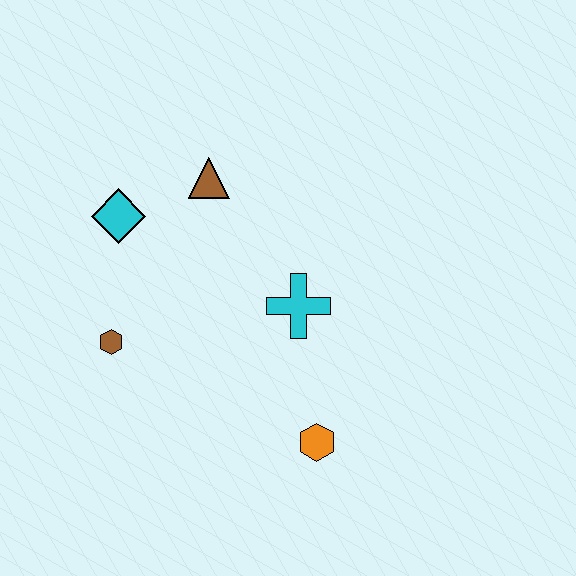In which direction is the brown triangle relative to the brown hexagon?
The brown triangle is above the brown hexagon.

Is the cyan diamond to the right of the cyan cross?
No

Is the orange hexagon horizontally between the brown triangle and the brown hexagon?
No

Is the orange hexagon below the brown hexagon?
Yes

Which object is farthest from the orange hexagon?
The cyan diamond is farthest from the orange hexagon.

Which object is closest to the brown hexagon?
The cyan diamond is closest to the brown hexagon.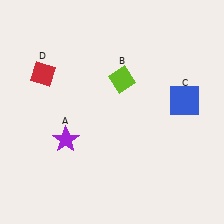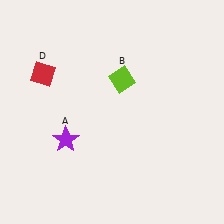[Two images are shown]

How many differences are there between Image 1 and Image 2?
There is 1 difference between the two images.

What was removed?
The blue square (C) was removed in Image 2.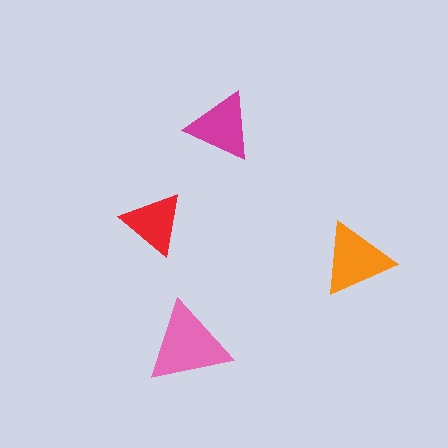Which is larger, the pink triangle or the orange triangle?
The pink one.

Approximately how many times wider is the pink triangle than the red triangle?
About 1.5 times wider.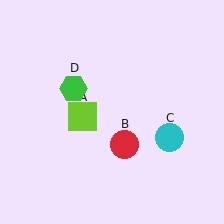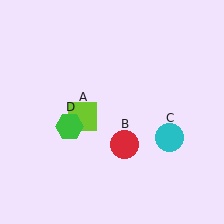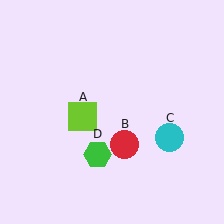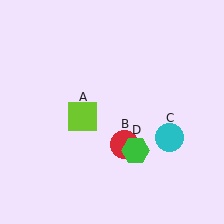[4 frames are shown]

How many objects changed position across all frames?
1 object changed position: green hexagon (object D).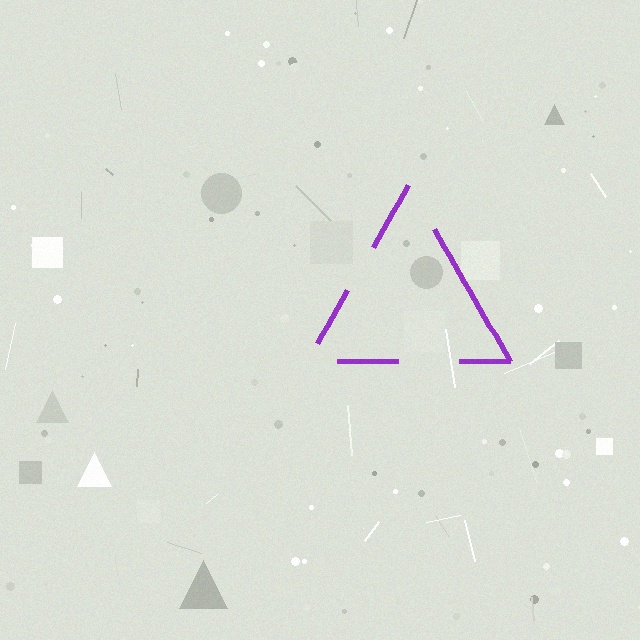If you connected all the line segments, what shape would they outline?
They would outline a triangle.